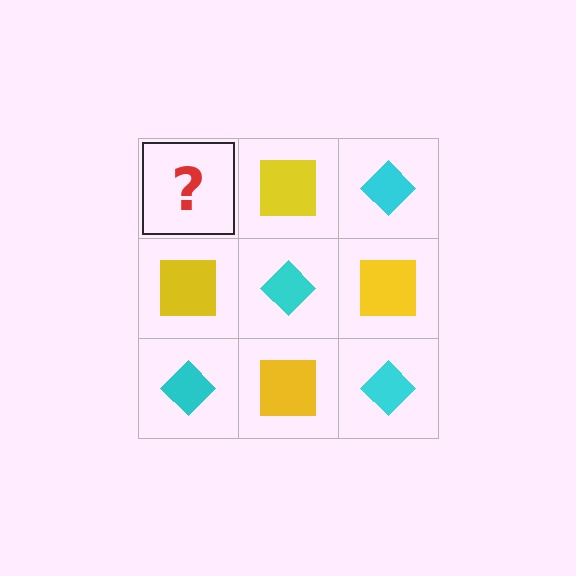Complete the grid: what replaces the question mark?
The question mark should be replaced with a cyan diamond.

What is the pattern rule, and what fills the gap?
The rule is that it alternates cyan diamond and yellow square in a checkerboard pattern. The gap should be filled with a cyan diamond.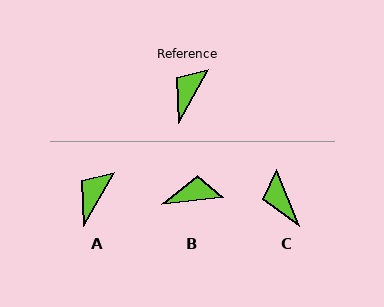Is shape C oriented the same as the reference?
No, it is off by about 51 degrees.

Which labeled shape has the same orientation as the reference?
A.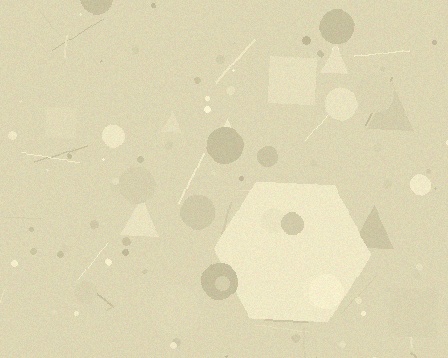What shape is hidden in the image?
A hexagon is hidden in the image.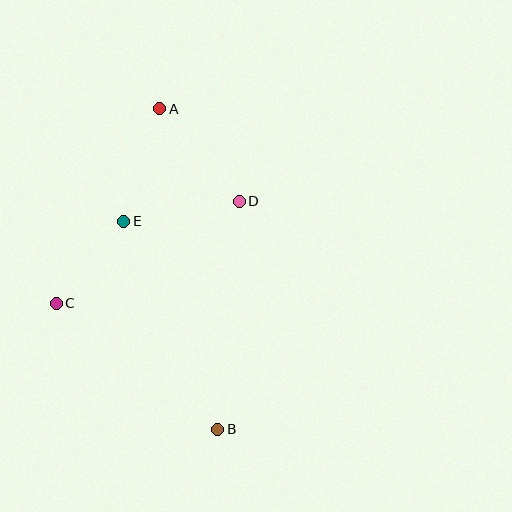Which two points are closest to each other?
Points C and E are closest to each other.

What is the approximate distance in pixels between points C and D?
The distance between C and D is approximately 209 pixels.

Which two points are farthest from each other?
Points A and B are farthest from each other.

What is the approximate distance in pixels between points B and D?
The distance between B and D is approximately 229 pixels.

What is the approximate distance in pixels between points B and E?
The distance between B and E is approximately 229 pixels.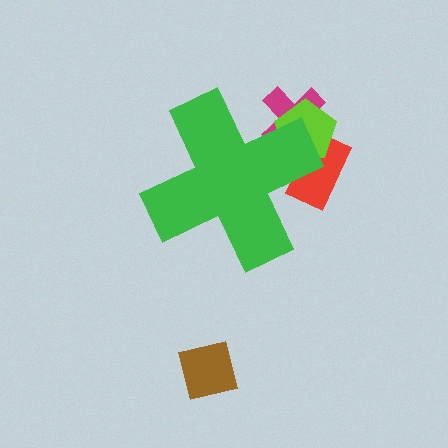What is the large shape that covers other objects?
A green cross.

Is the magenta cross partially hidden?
Yes, the magenta cross is partially hidden behind the green cross.